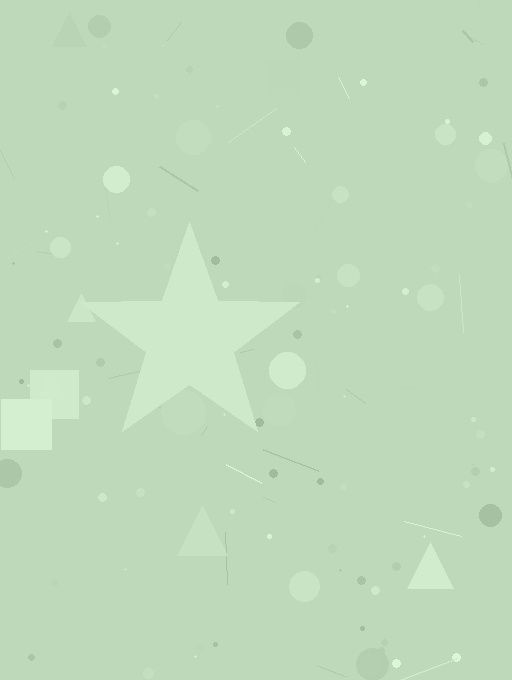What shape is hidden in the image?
A star is hidden in the image.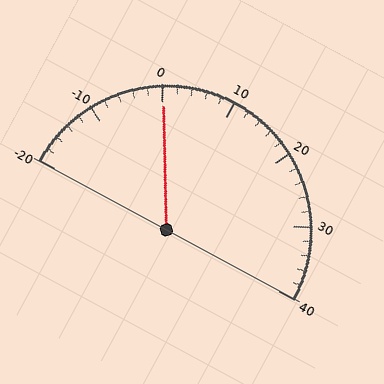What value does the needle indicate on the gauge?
The needle indicates approximately 0.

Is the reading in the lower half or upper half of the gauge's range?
The reading is in the lower half of the range (-20 to 40).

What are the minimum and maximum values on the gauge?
The gauge ranges from -20 to 40.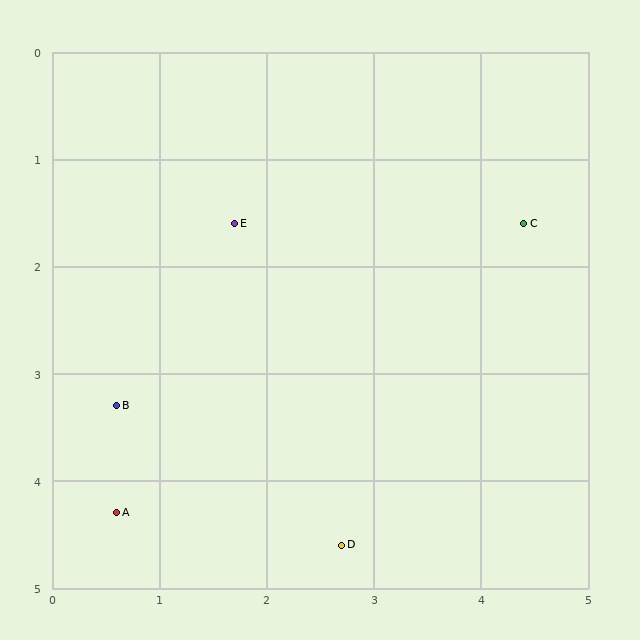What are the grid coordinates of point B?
Point B is at approximately (0.6, 3.3).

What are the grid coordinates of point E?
Point E is at approximately (1.7, 1.6).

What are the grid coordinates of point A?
Point A is at approximately (0.6, 4.3).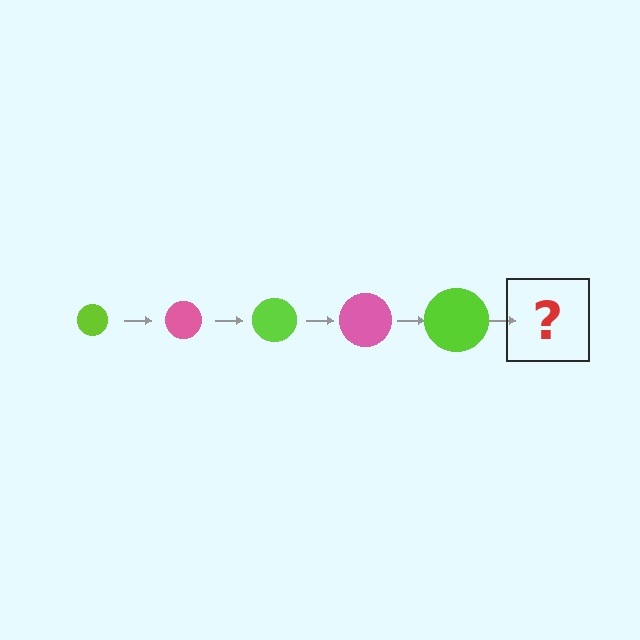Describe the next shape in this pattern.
It should be a pink circle, larger than the previous one.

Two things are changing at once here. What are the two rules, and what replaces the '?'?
The two rules are that the circle grows larger each step and the color cycles through lime and pink. The '?' should be a pink circle, larger than the previous one.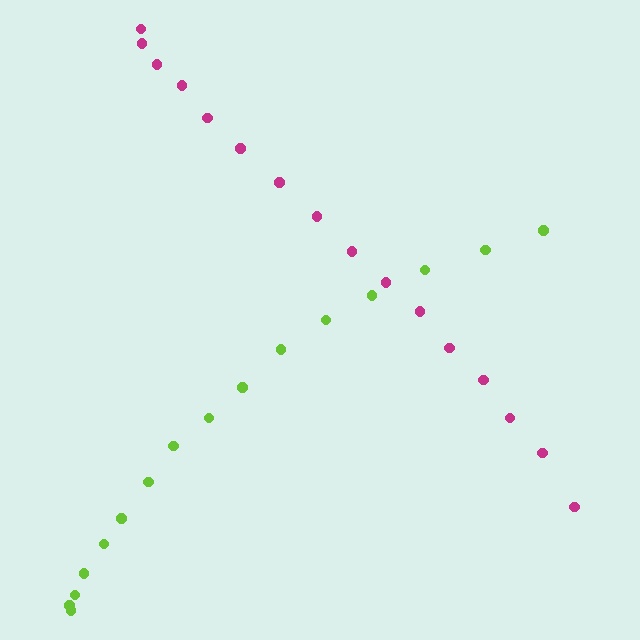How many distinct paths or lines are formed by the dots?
There are 2 distinct paths.